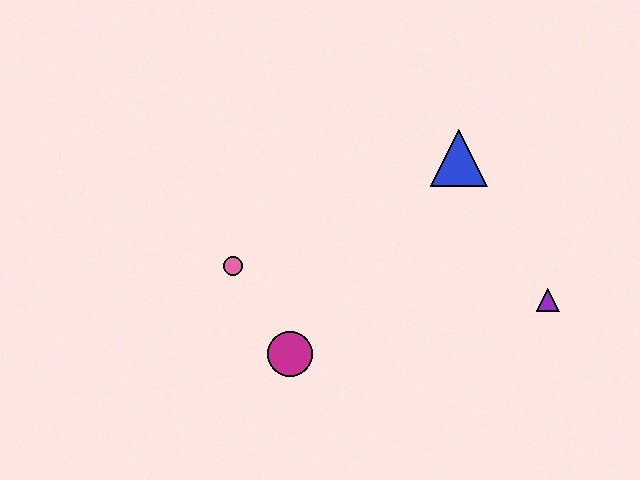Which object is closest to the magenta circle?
The pink circle is closest to the magenta circle.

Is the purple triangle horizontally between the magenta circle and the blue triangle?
No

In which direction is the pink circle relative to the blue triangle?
The pink circle is to the left of the blue triangle.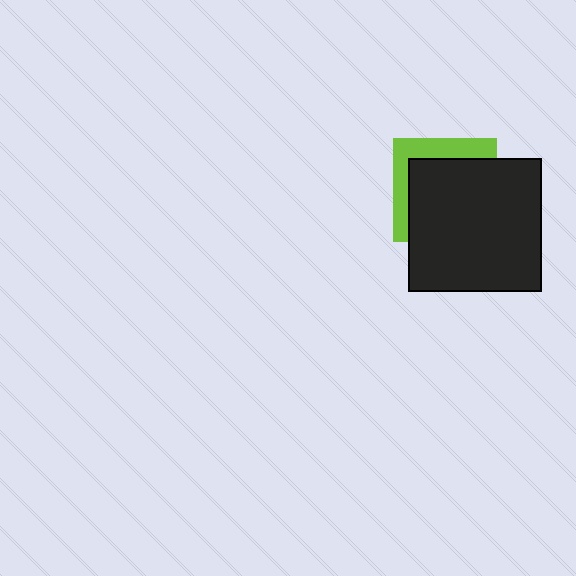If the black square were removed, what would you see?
You would see the complete lime square.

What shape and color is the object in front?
The object in front is a black square.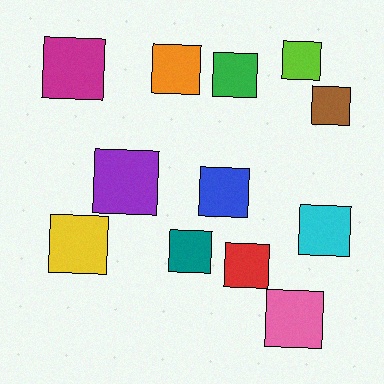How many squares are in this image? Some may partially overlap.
There are 12 squares.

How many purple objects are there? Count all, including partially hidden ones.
There is 1 purple object.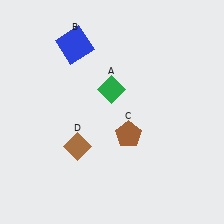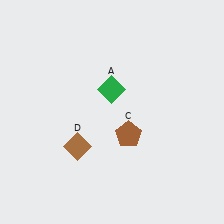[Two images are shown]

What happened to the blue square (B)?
The blue square (B) was removed in Image 2. It was in the top-left area of Image 1.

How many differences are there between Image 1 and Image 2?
There is 1 difference between the two images.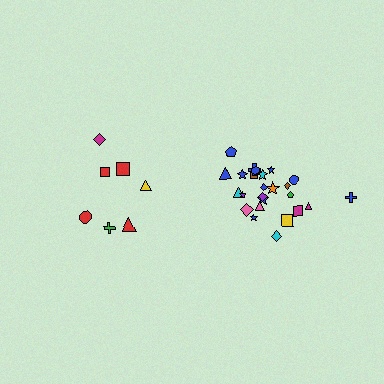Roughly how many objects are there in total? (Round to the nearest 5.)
Roughly 30 objects in total.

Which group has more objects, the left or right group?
The right group.